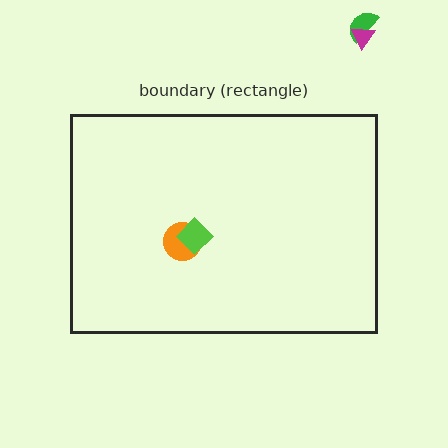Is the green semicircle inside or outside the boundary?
Outside.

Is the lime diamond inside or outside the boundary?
Inside.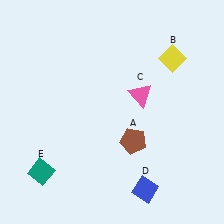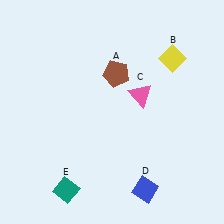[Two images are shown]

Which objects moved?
The objects that moved are: the brown pentagon (A), the teal diamond (E).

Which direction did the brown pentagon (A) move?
The brown pentagon (A) moved up.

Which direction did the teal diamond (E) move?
The teal diamond (E) moved right.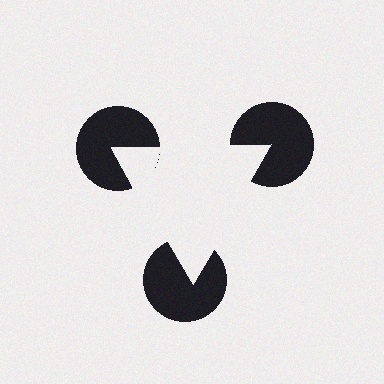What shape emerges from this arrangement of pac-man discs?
An illusory triangle — its edges are inferred from the aligned wedge cuts in the pac-man discs, not physically drawn.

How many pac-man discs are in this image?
There are 3 — one at each vertex of the illusory triangle.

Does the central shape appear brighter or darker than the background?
It typically appears slightly brighter than the background, even though no actual brightness change is drawn.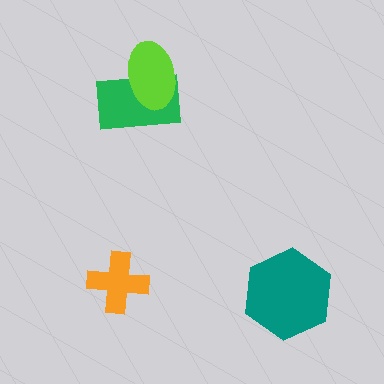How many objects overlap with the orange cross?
0 objects overlap with the orange cross.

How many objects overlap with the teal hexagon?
0 objects overlap with the teal hexagon.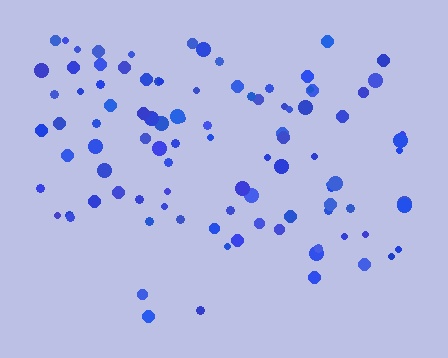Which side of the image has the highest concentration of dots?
The top.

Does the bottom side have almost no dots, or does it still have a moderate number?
Still a moderate number, just noticeably fewer than the top.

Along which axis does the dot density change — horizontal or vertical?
Vertical.